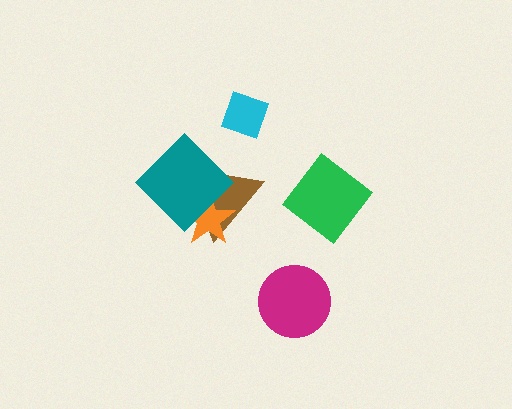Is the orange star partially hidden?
Yes, it is partially covered by another shape.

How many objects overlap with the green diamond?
0 objects overlap with the green diamond.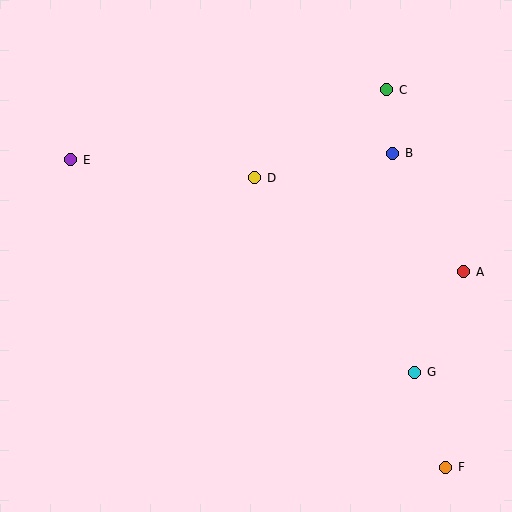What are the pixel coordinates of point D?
Point D is at (255, 178).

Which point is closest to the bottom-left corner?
Point E is closest to the bottom-left corner.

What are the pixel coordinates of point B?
Point B is at (393, 153).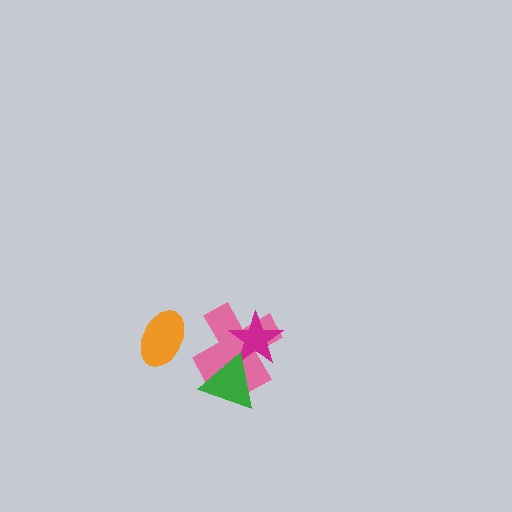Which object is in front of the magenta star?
The green triangle is in front of the magenta star.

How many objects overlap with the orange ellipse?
0 objects overlap with the orange ellipse.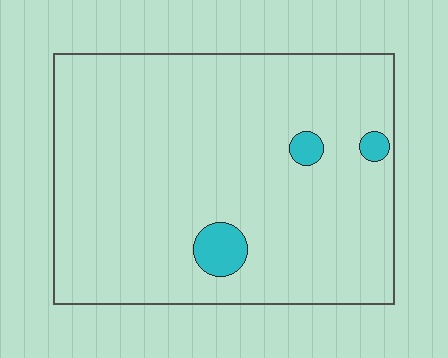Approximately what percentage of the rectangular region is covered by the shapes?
Approximately 5%.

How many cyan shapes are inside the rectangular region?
3.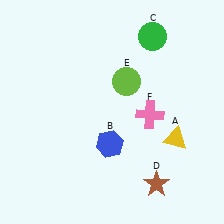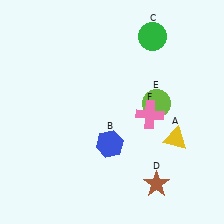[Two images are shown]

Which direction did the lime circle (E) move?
The lime circle (E) moved right.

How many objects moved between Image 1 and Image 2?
1 object moved between the two images.